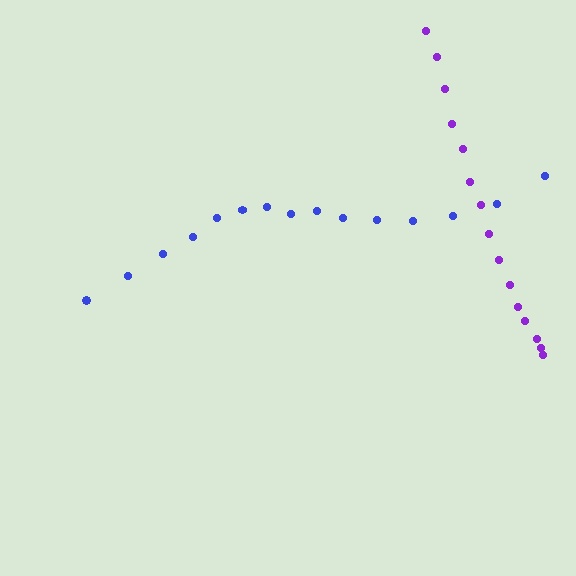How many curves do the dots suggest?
There are 2 distinct paths.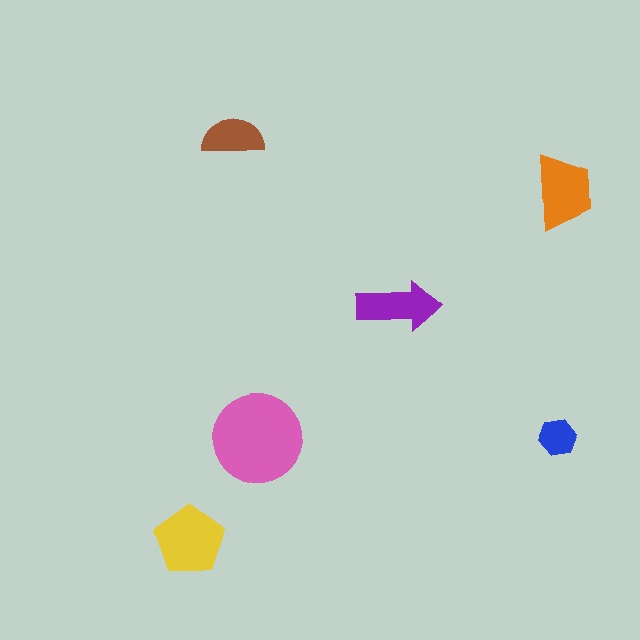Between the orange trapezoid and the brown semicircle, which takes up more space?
The orange trapezoid.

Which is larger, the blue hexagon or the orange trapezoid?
The orange trapezoid.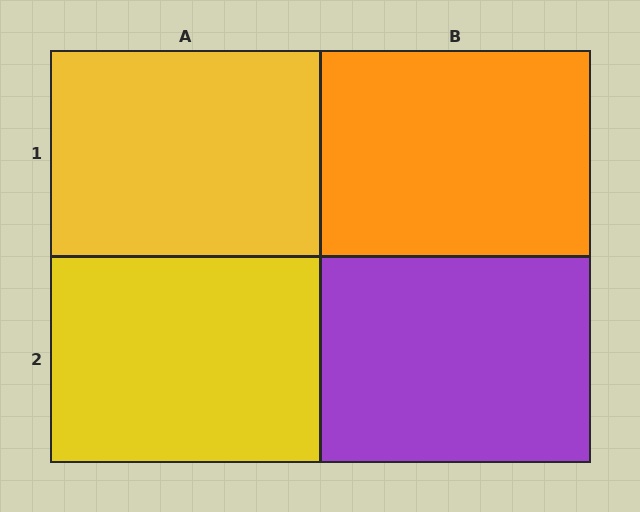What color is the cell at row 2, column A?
Yellow.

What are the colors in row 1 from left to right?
Yellow, orange.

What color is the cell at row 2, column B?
Purple.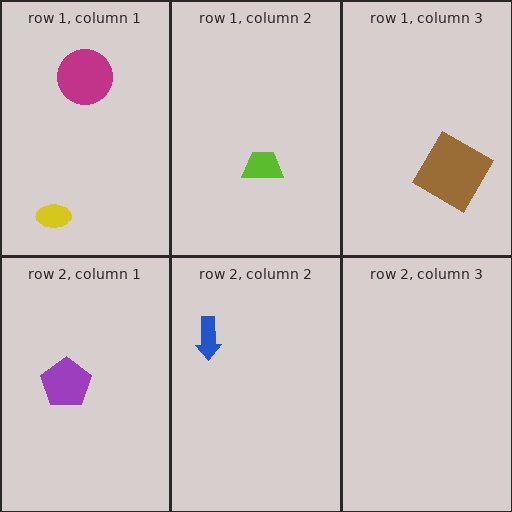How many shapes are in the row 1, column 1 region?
2.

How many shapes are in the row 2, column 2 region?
1.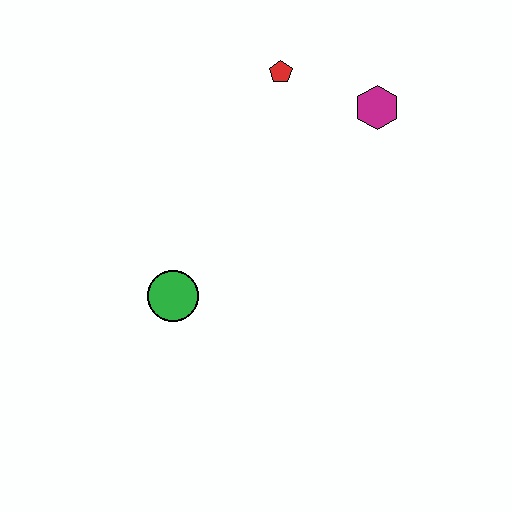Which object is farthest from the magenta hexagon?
The green circle is farthest from the magenta hexagon.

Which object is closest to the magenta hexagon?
The red pentagon is closest to the magenta hexagon.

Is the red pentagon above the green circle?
Yes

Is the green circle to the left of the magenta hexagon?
Yes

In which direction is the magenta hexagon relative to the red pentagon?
The magenta hexagon is to the right of the red pentagon.